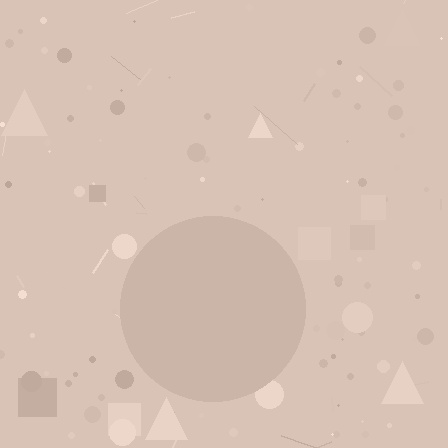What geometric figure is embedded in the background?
A circle is embedded in the background.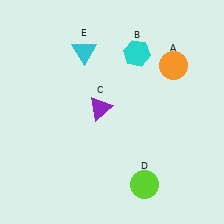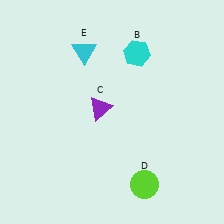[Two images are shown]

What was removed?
The orange circle (A) was removed in Image 2.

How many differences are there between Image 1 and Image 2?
There is 1 difference between the two images.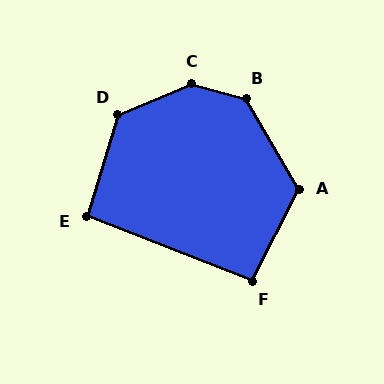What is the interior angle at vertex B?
Approximately 136 degrees (obtuse).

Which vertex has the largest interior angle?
C, at approximately 143 degrees.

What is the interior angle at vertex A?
Approximately 122 degrees (obtuse).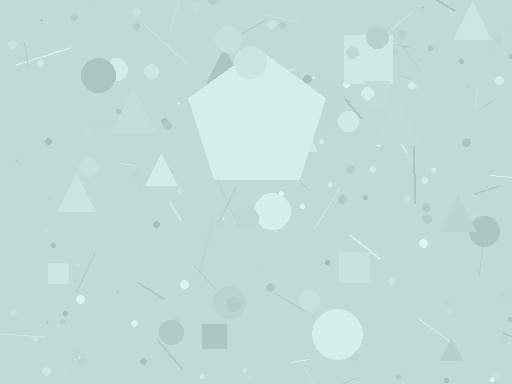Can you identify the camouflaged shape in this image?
The camouflaged shape is a pentagon.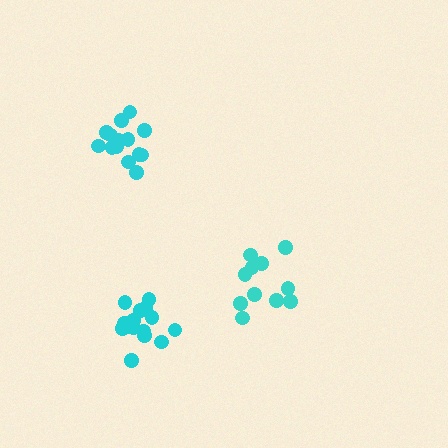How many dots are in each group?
Group 1: 14 dots, Group 2: 11 dots, Group 3: 15 dots (40 total).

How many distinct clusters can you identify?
There are 3 distinct clusters.